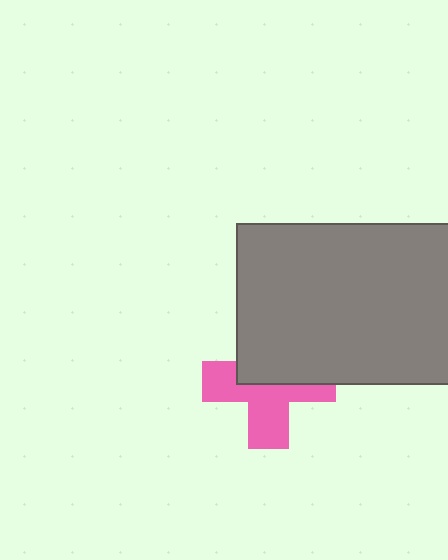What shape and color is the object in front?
The object in front is a gray rectangle.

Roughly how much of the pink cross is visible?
About half of it is visible (roughly 53%).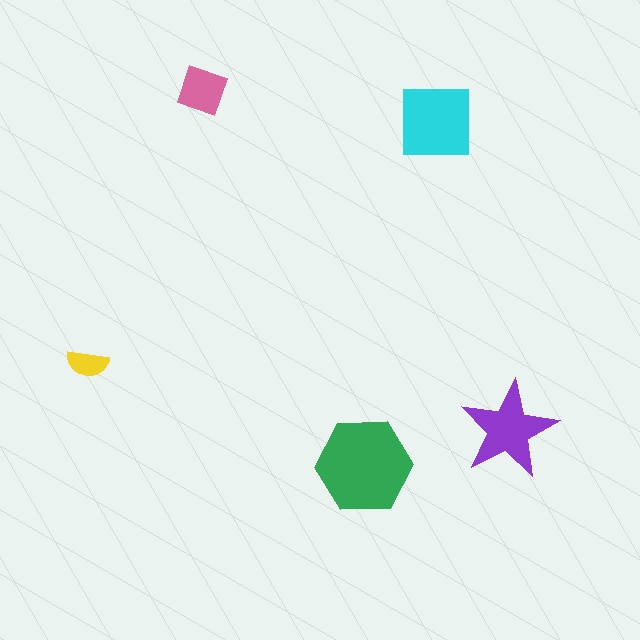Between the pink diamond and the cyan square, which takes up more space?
The cyan square.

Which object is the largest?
The green hexagon.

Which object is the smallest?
The yellow semicircle.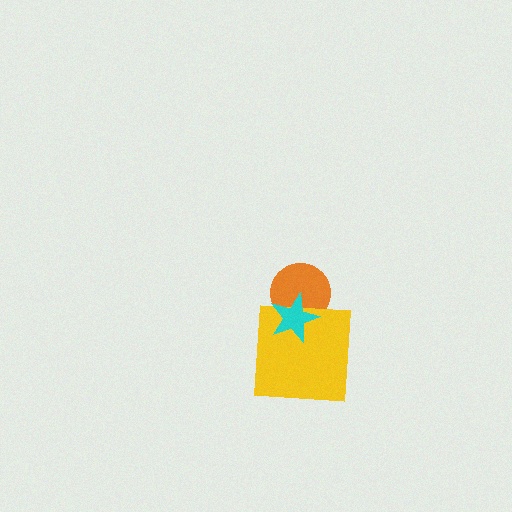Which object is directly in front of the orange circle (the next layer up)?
The yellow square is directly in front of the orange circle.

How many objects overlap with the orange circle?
2 objects overlap with the orange circle.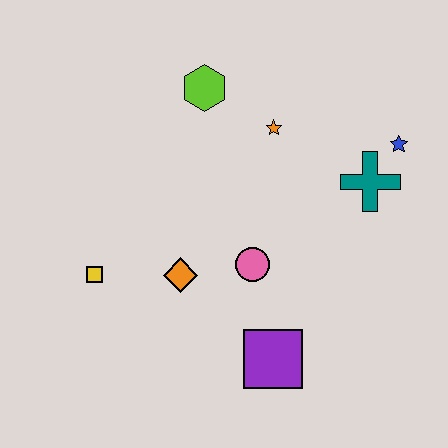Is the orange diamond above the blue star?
No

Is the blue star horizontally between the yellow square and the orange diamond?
No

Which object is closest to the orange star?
The lime hexagon is closest to the orange star.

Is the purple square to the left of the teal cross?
Yes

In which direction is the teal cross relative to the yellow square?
The teal cross is to the right of the yellow square.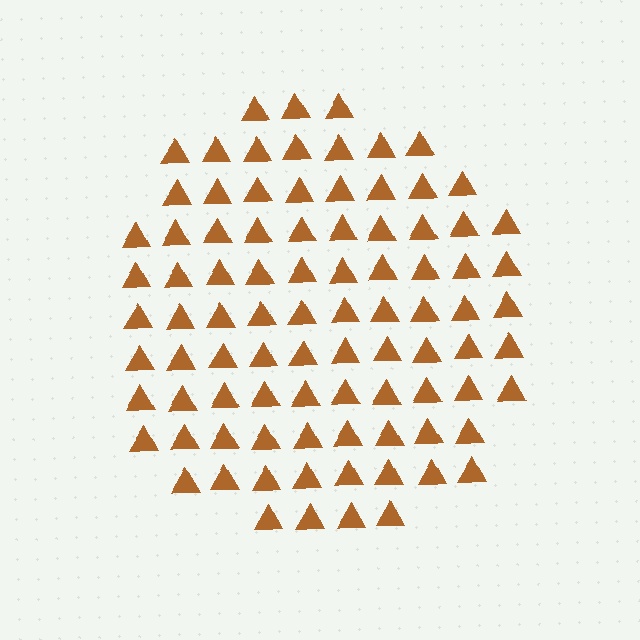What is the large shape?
The large shape is a circle.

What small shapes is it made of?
It is made of small triangles.